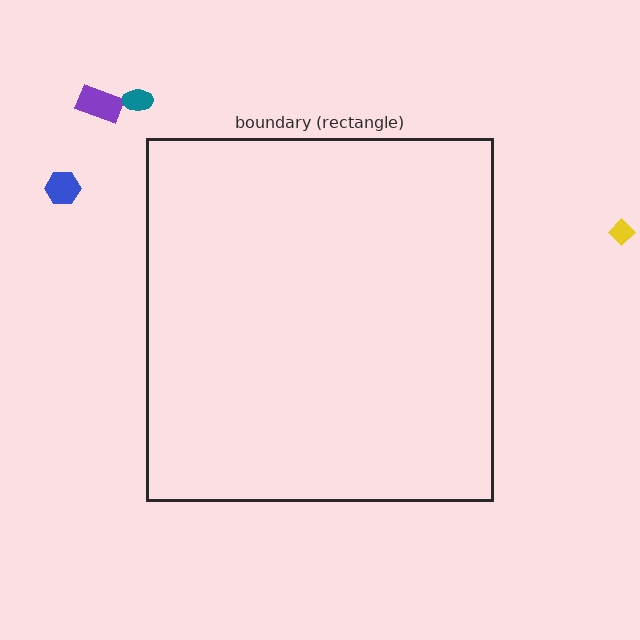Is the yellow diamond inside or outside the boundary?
Outside.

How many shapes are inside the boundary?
0 inside, 4 outside.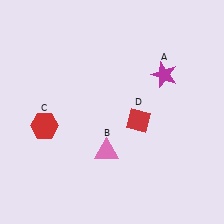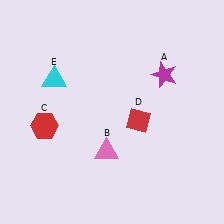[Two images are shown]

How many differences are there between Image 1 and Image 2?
There is 1 difference between the two images.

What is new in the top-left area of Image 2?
A cyan triangle (E) was added in the top-left area of Image 2.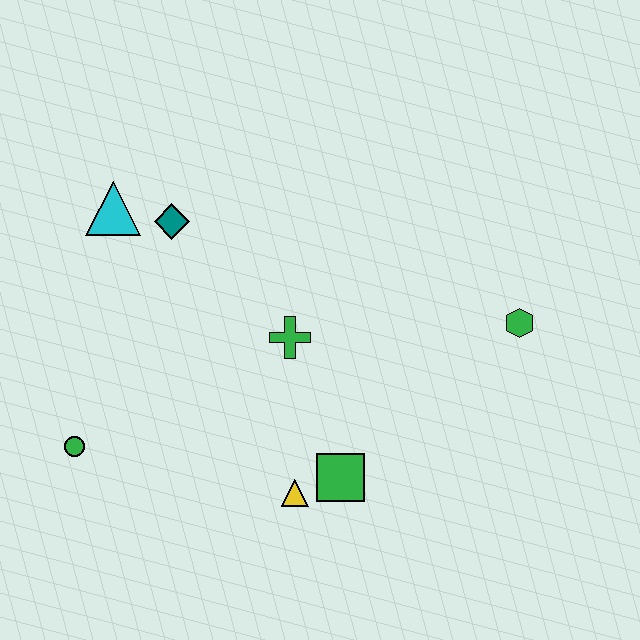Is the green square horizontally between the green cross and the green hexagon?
Yes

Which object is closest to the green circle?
The yellow triangle is closest to the green circle.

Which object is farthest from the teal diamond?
The green hexagon is farthest from the teal diamond.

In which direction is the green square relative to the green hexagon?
The green square is to the left of the green hexagon.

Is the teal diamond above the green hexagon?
Yes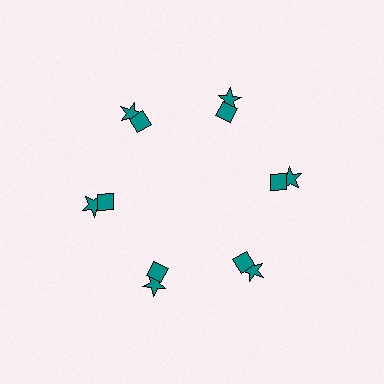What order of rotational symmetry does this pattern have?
This pattern has 6-fold rotational symmetry.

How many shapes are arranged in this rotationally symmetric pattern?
There are 12 shapes, arranged in 6 groups of 2.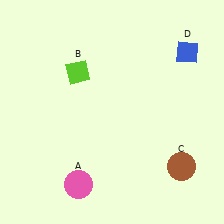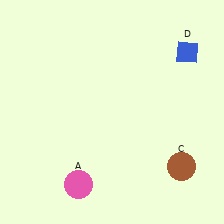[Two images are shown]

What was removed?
The lime diamond (B) was removed in Image 2.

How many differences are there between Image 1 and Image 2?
There is 1 difference between the two images.